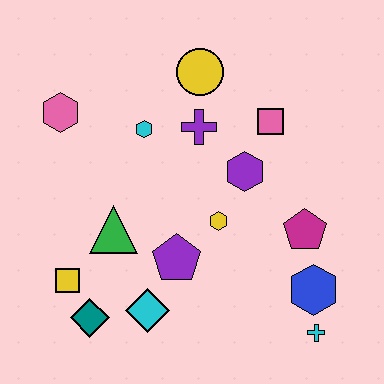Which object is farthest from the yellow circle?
The cyan cross is farthest from the yellow circle.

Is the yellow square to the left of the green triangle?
Yes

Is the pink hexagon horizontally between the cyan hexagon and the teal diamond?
No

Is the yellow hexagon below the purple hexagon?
Yes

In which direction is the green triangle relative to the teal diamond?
The green triangle is above the teal diamond.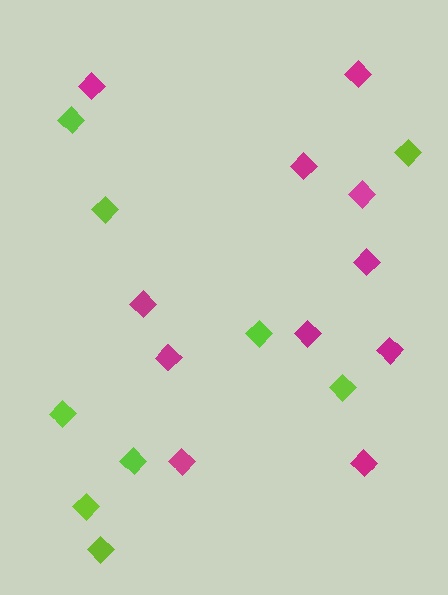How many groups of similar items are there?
There are 2 groups: one group of magenta diamonds (11) and one group of lime diamonds (9).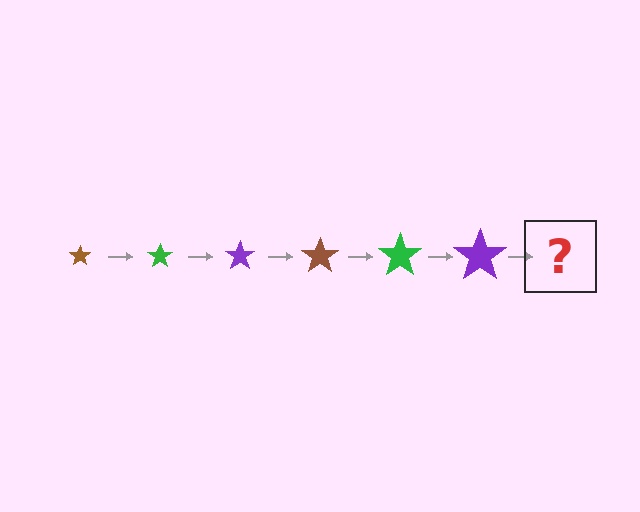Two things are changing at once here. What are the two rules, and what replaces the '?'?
The two rules are that the star grows larger each step and the color cycles through brown, green, and purple. The '?' should be a brown star, larger than the previous one.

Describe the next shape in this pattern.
It should be a brown star, larger than the previous one.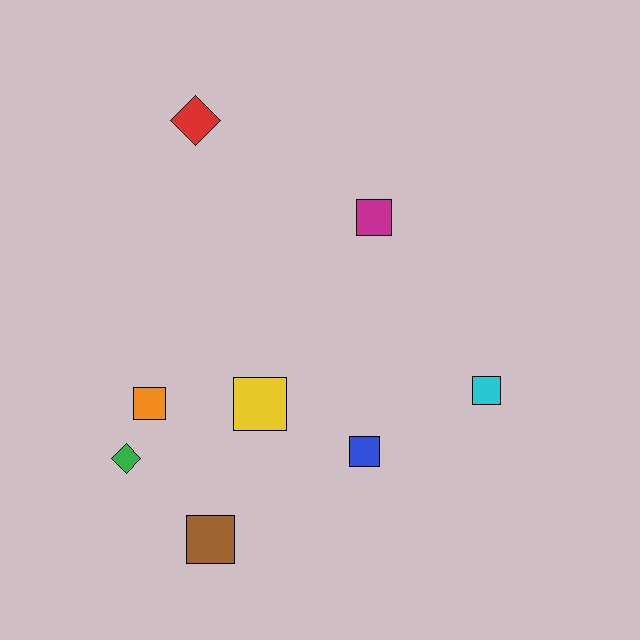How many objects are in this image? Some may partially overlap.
There are 8 objects.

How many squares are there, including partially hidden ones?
There are 6 squares.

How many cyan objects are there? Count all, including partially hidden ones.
There is 1 cyan object.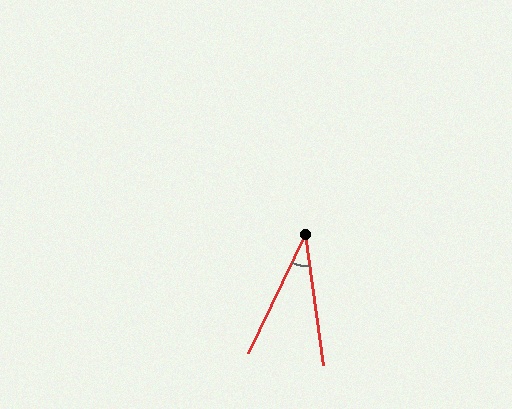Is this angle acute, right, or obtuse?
It is acute.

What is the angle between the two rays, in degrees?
Approximately 33 degrees.